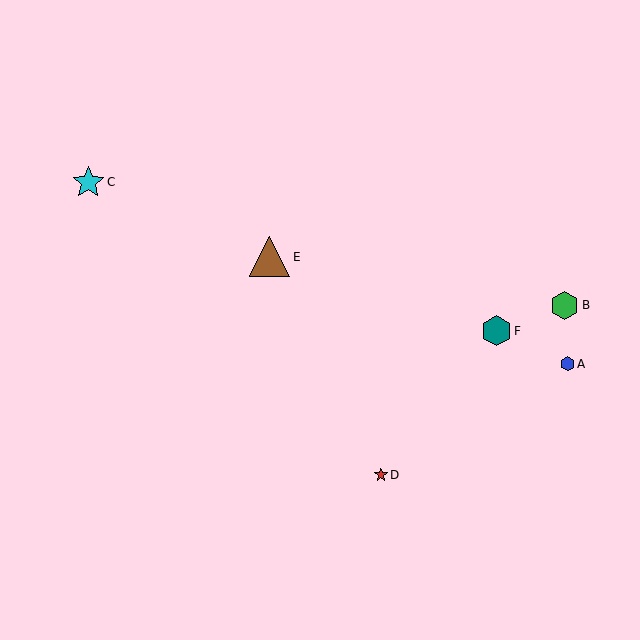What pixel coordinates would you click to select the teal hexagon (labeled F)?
Click at (496, 331) to select the teal hexagon F.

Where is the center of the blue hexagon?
The center of the blue hexagon is at (567, 364).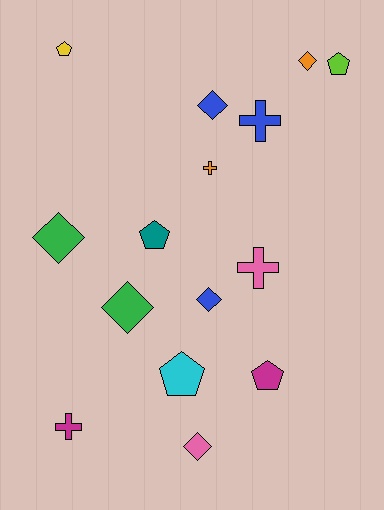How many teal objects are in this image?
There is 1 teal object.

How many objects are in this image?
There are 15 objects.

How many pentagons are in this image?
There are 5 pentagons.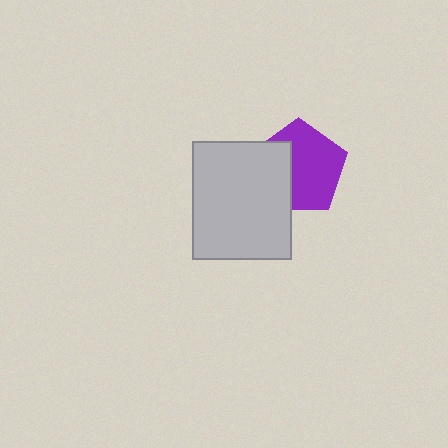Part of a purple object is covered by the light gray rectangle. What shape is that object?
It is a pentagon.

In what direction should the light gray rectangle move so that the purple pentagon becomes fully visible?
The light gray rectangle should move left. That is the shortest direction to clear the overlap and leave the purple pentagon fully visible.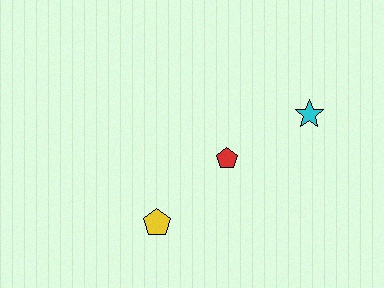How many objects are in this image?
There are 3 objects.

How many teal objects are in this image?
There are no teal objects.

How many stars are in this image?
There is 1 star.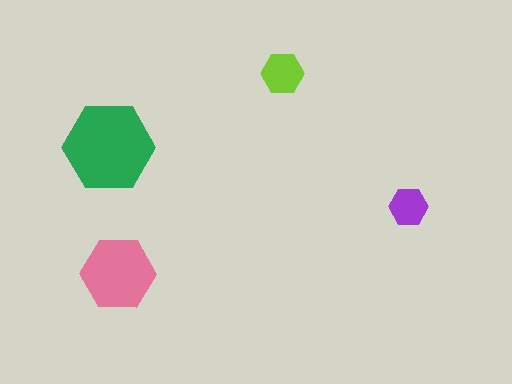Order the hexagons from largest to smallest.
the green one, the pink one, the lime one, the purple one.